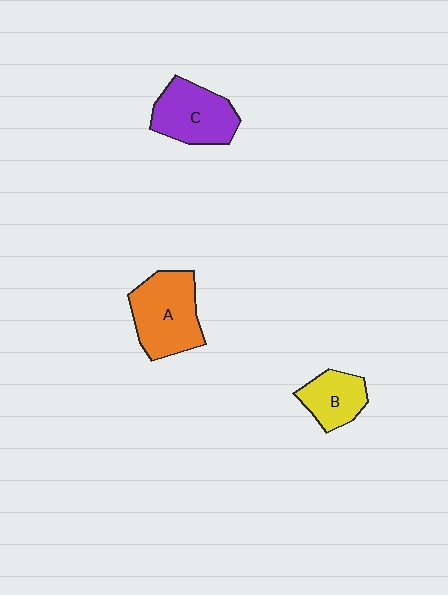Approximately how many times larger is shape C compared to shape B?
Approximately 1.4 times.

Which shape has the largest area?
Shape A (orange).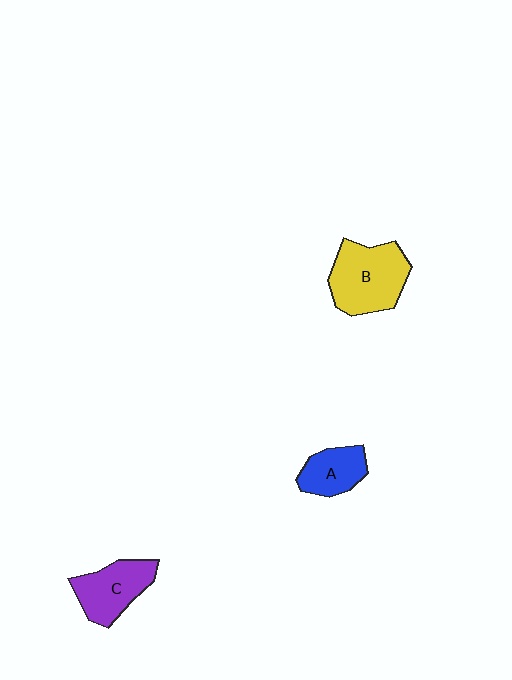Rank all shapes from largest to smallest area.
From largest to smallest: B (yellow), C (purple), A (blue).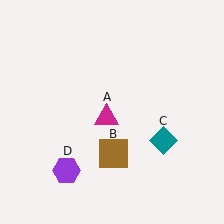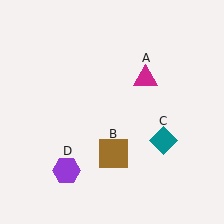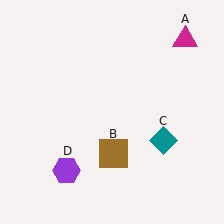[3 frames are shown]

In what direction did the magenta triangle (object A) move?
The magenta triangle (object A) moved up and to the right.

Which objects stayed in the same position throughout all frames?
Brown square (object B) and teal diamond (object C) and purple hexagon (object D) remained stationary.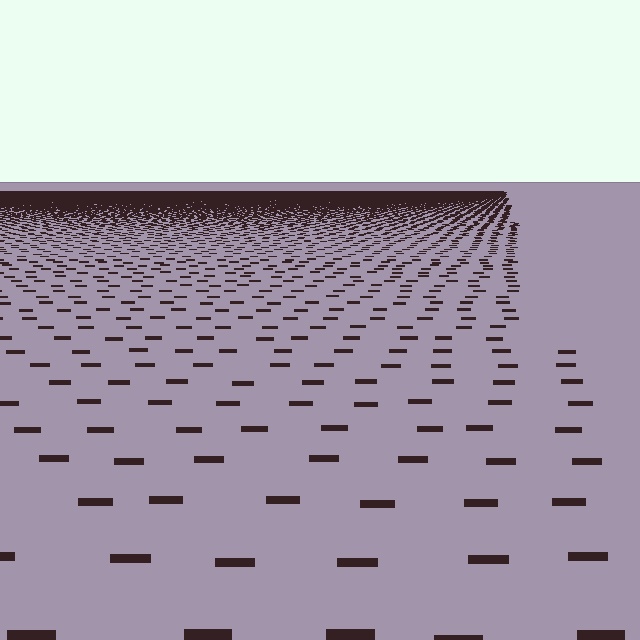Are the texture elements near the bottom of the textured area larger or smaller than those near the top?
Larger. Near the bottom, elements are closer to the viewer and appear at a bigger on-screen size.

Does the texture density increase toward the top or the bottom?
Density increases toward the top.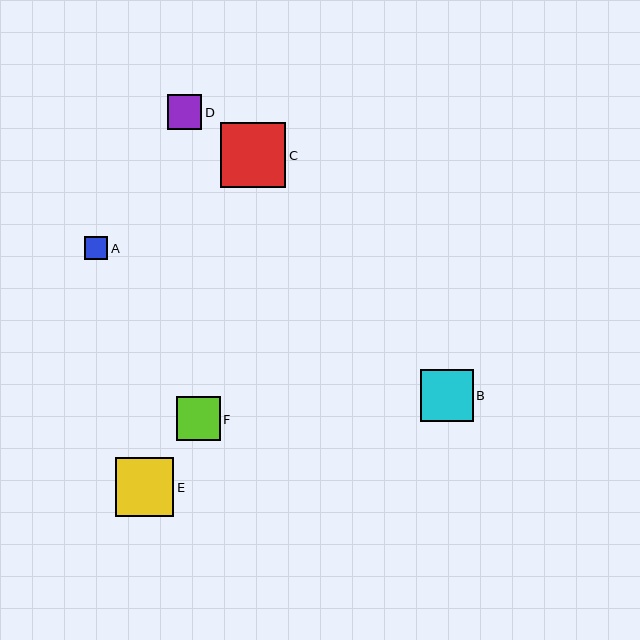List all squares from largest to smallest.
From largest to smallest: C, E, B, F, D, A.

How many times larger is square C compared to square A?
Square C is approximately 2.8 times the size of square A.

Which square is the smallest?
Square A is the smallest with a size of approximately 23 pixels.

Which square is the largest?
Square C is the largest with a size of approximately 65 pixels.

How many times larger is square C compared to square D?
Square C is approximately 1.9 times the size of square D.